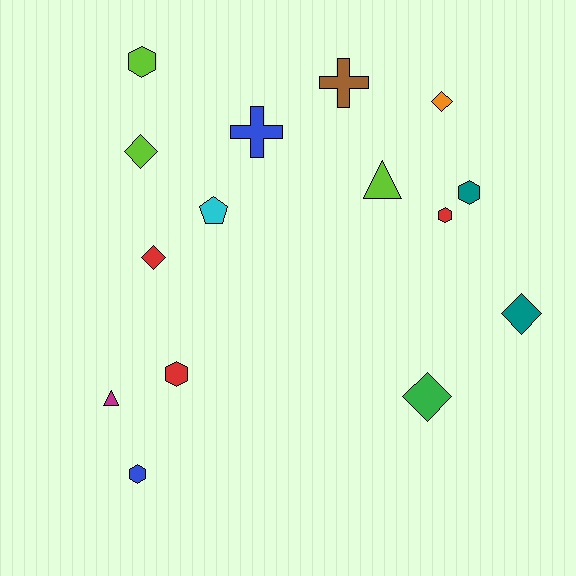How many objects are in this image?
There are 15 objects.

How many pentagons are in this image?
There is 1 pentagon.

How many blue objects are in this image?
There are 2 blue objects.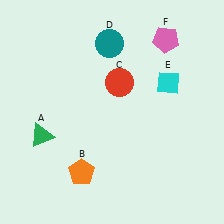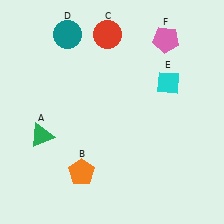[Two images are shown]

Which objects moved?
The objects that moved are: the red circle (C), the teal circle (D).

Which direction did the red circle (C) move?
The red circle (C) moved up.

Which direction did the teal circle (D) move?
The teal circle (D) moved left.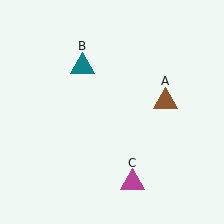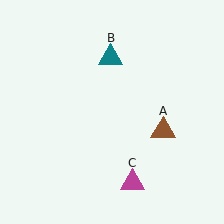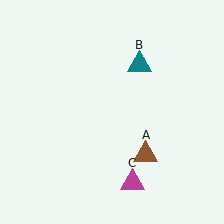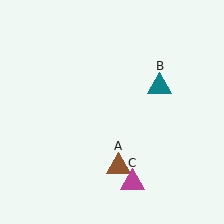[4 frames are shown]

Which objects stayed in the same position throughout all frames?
Magenta triangle (object C) remained stationary.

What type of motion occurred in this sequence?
The brown triangle (object A), teal triangle (object B) rotated clockwise around the center of the scene.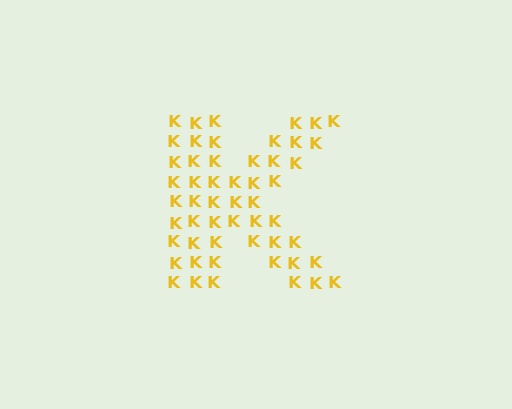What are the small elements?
The small elements are letter K's.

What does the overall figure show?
The overall figure shows the letter K.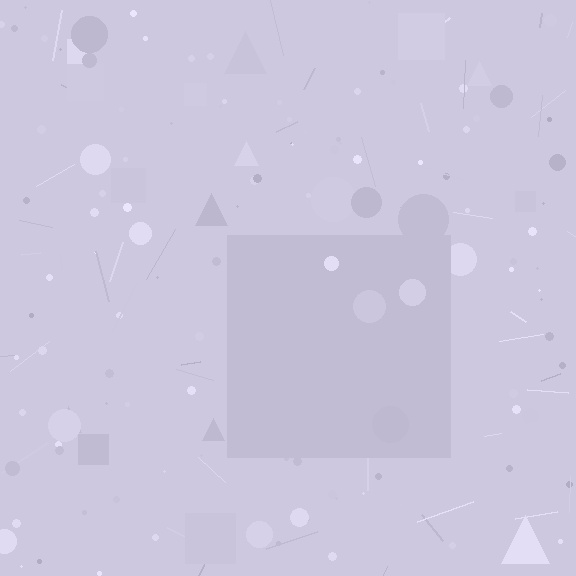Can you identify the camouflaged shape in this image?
The camouflaged shape is a square.